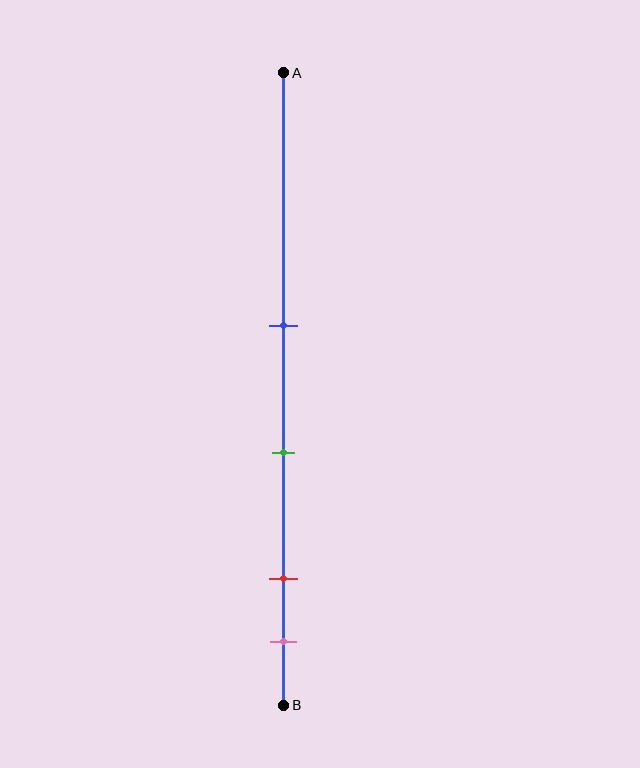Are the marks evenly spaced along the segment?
No, the marks are not evenly spaced.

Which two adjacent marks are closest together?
The red and pink marks are the closest adjacent pair.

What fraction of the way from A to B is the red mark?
The red mark is approximately 80% (0.8) of the way from A to B.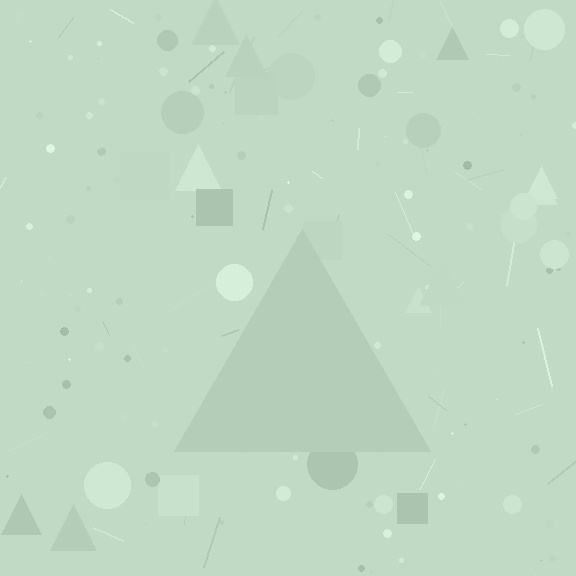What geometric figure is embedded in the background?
A triangle is embedded in the background.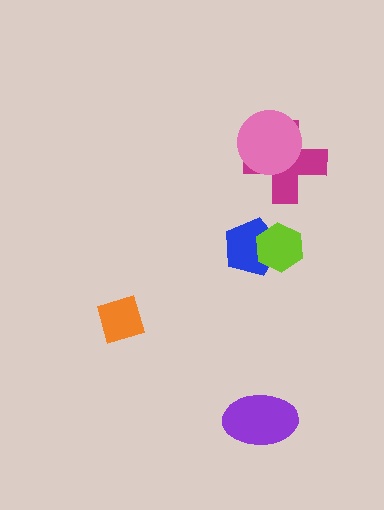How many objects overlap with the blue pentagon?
1 object overlaps with the blue pentagon.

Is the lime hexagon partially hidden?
No, no other shape covers it.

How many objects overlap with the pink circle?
1 object overlaps with the pink circle.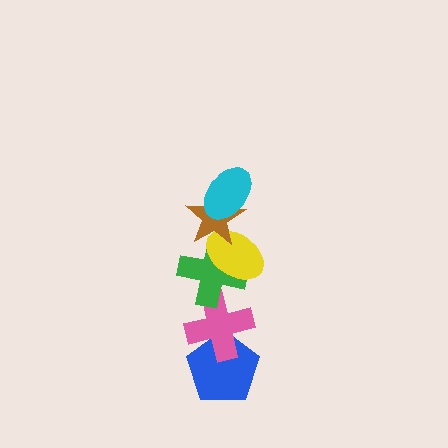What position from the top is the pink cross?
The pink cross is 5th from the top.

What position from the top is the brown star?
The brown star is 2nd from the top.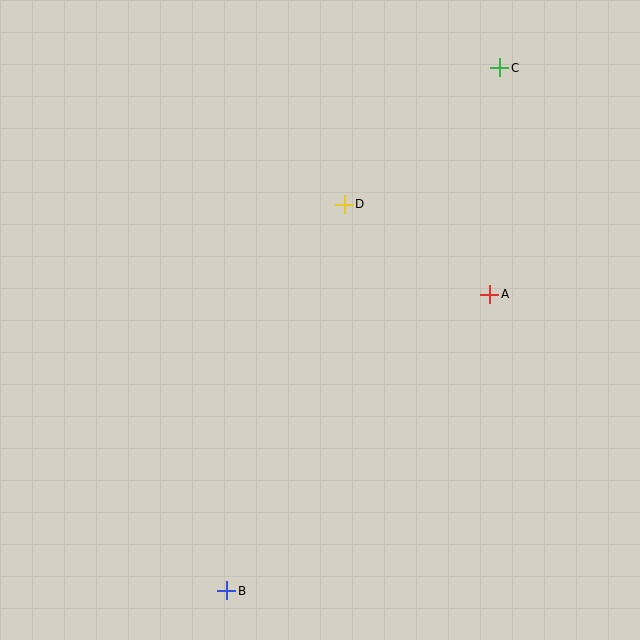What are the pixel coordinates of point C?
Point C is at (500, 68).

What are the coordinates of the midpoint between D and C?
The midpoint between D and C is at (422, 136).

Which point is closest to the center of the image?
Point D at (344, 204) is closest to the center.